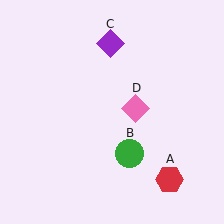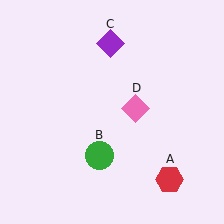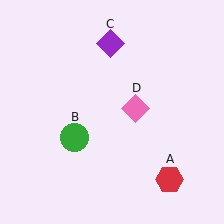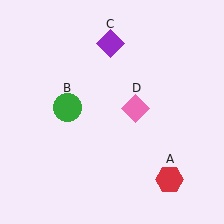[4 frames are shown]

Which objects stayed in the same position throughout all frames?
Red hexagon (object A) and purple diamond (object C) and pink diamond (object D) remained stationary.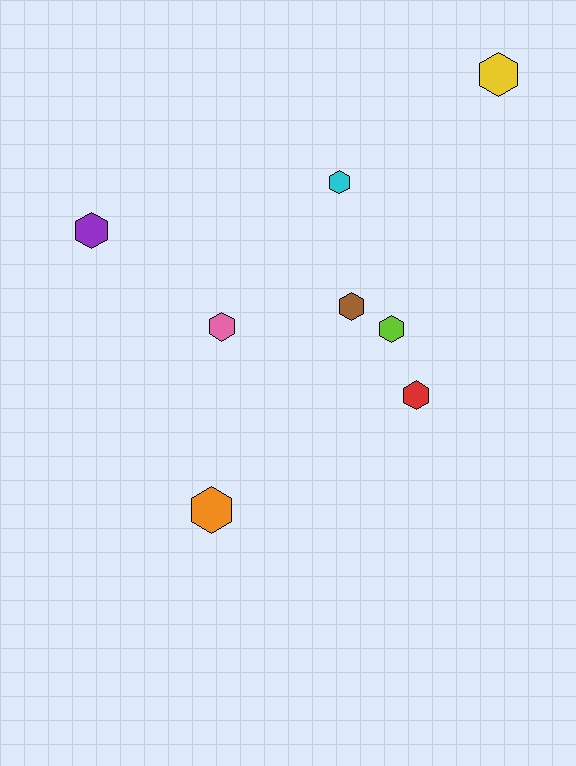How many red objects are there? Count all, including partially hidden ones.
There is 1 red object.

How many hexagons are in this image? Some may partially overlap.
There are 8 hexagons.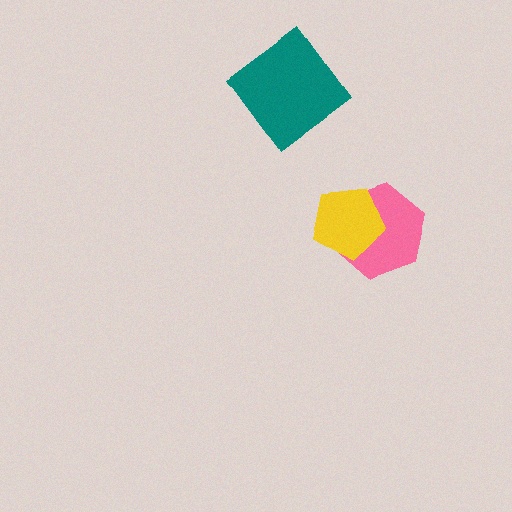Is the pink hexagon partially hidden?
Yes, it is partially covered by another shape.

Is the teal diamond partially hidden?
No, no other shape covers it.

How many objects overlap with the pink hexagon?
1 object overlaps with the pink hexagon.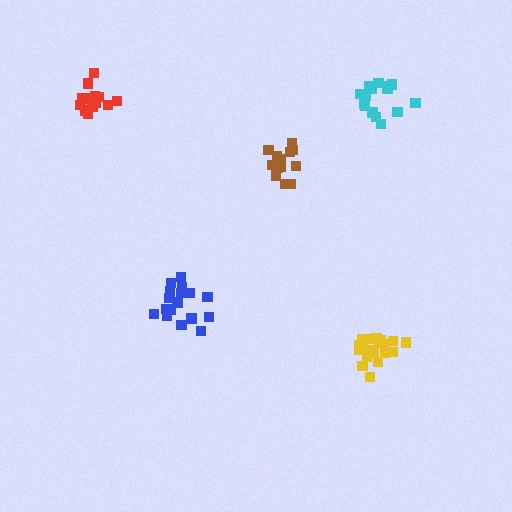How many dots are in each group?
Group 1: 14 dots, Group 2: 13 dots, Group 3: 18 dots, Group 4: 19 dots, Group 5: 15 dots (79 total).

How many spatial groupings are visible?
There are 5 spatial groupings.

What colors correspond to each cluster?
The clusters are colored: brown, red, blue, yellow, cyan.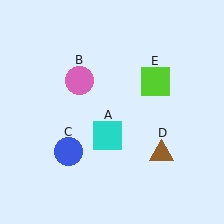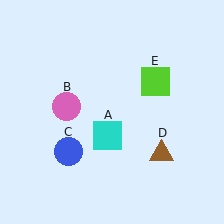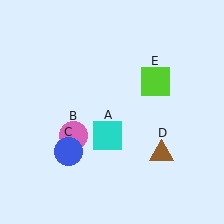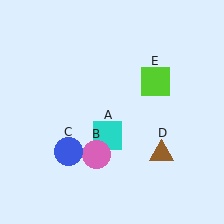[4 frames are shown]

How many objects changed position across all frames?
1 object changed position: pink circle (object B).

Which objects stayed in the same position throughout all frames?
Cyan square (object A) and blue circle (object C) and brown triangle (object D) and lime square (object E) remained stationary.